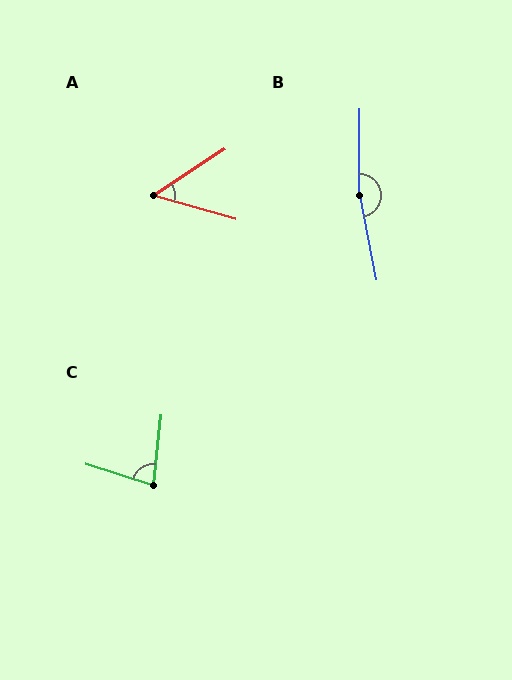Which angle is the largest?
B, at approximately 169 degrees.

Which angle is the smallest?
A, at approximately 49 degrees.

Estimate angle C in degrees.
Approximately 78 degrees.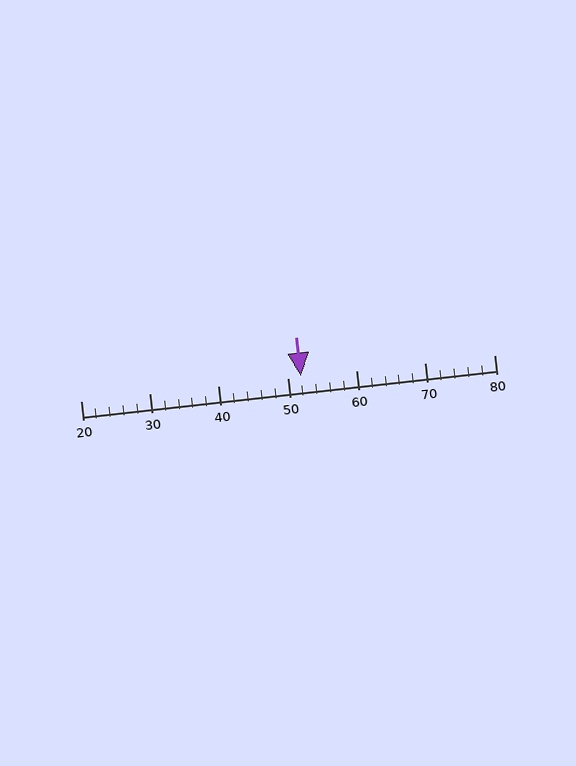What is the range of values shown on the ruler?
The ruler shows values from 20 to 80.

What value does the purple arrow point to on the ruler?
The purple arrow points to approximately 52.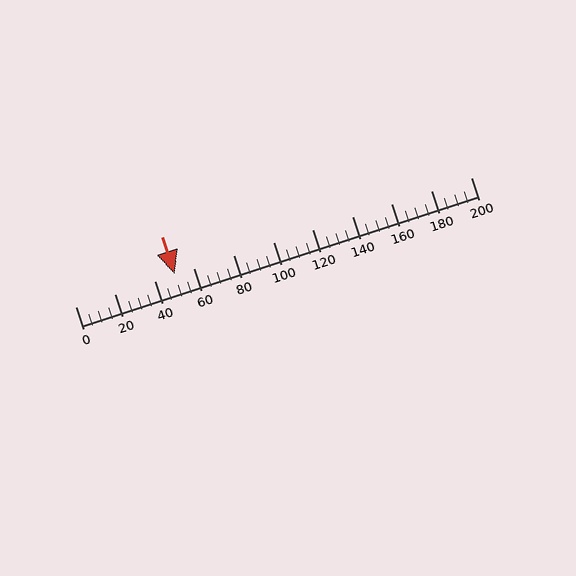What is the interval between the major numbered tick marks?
The major tick marks are spaced 20 units apart.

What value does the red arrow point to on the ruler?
The red arrow points to approximately 50.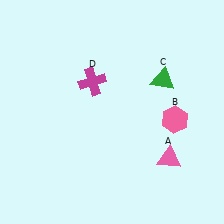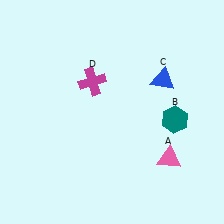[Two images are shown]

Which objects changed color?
B changed from pink to teal. C changed from green to blue.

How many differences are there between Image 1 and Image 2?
There are 2 differences between the two images.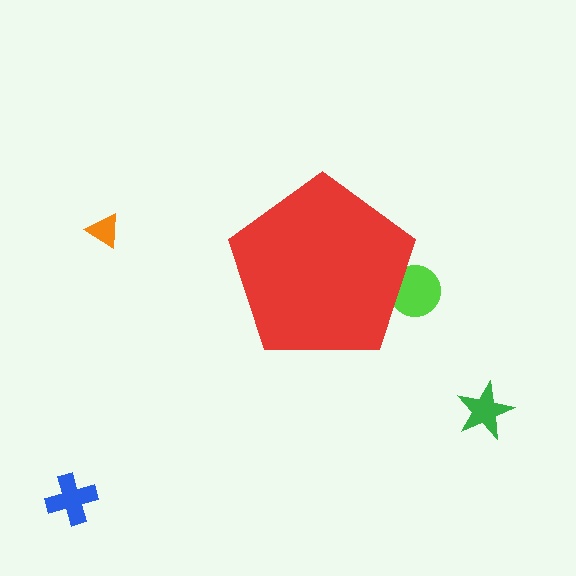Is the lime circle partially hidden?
Yes, the lime circle is partially hidden behind the red pentagon.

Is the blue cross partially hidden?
No, the blue cross is fully visible.